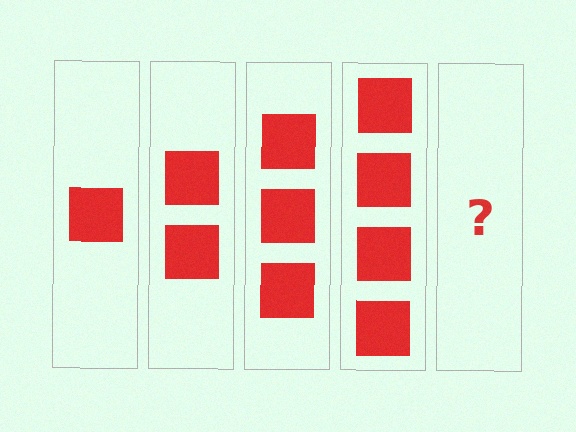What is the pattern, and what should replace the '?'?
The pattern is that each step adds one more square. The '?' should be 5 squares.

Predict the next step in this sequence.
The next step is 5 squares.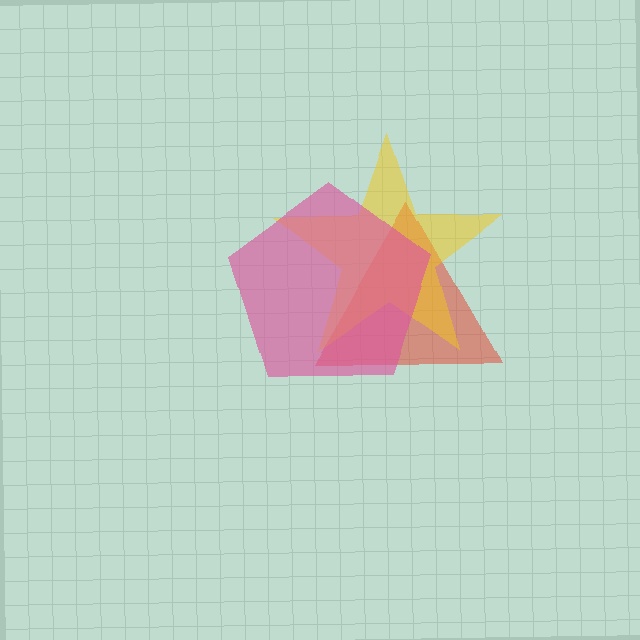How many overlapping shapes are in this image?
There are 3 overlapping shapes in the image.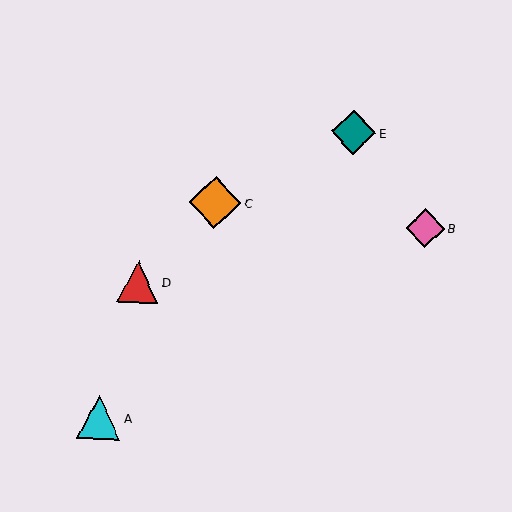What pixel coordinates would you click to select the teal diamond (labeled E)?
Click at (353, 132) to select the teal diamond E.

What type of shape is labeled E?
Shape E is a teal diamond.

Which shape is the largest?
The orange diamond (labeled C) is the largest.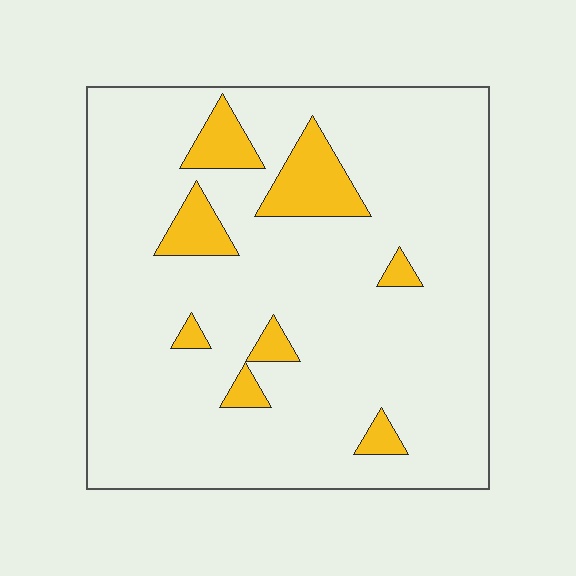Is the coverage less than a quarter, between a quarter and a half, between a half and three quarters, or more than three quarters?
Less than a quarter.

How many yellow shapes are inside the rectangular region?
8.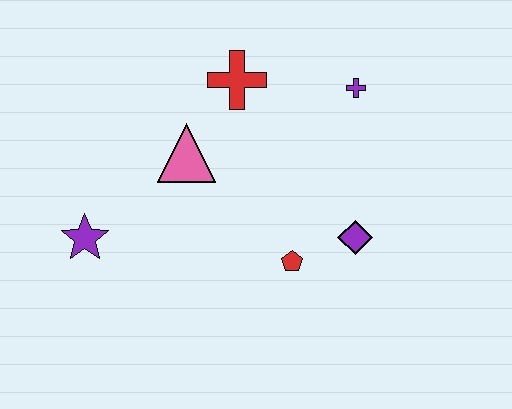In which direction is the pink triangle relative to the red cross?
The pink triangle is below the red cross.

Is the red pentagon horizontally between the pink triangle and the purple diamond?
Yes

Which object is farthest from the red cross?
The purple star is farthest from the red cross.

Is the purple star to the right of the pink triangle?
No